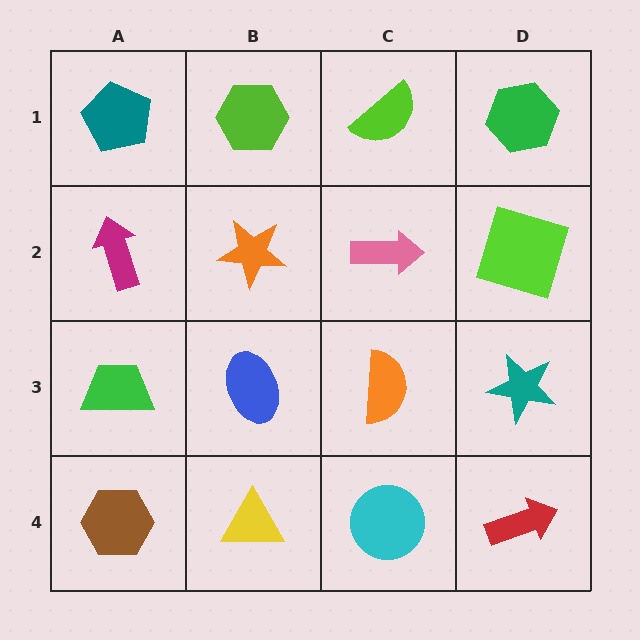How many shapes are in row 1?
4 shapes.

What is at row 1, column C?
A lime semicircle.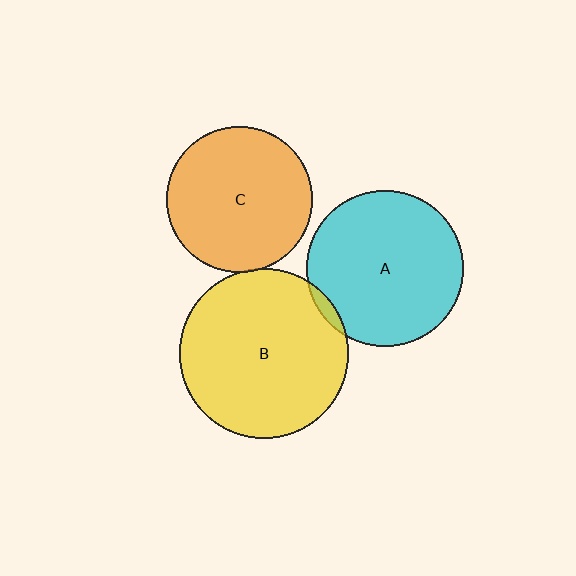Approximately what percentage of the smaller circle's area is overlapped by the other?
Approximately 5%.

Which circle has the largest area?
Circle B (yellow).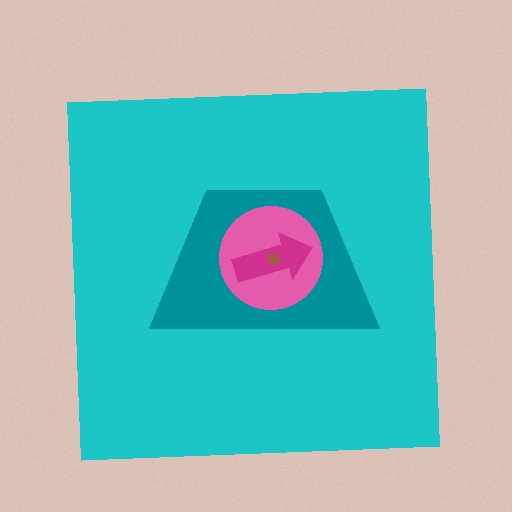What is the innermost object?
The brown star.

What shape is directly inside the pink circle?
The magenta arrow.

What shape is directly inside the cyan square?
The teal trapezoid.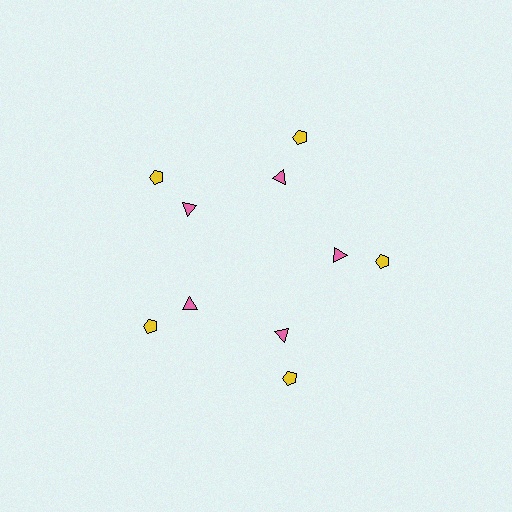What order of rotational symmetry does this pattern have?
This pattern has 5-fold rotational symmetry.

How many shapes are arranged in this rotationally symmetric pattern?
There are 10 shapes, arranged in 5 groups of 2.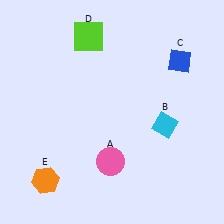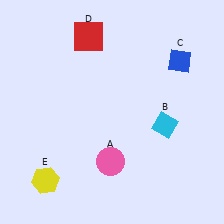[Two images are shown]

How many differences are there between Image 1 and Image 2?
There are 2 differences between the two images.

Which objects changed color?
D changed from lime to red. E changed from orange to yellow.